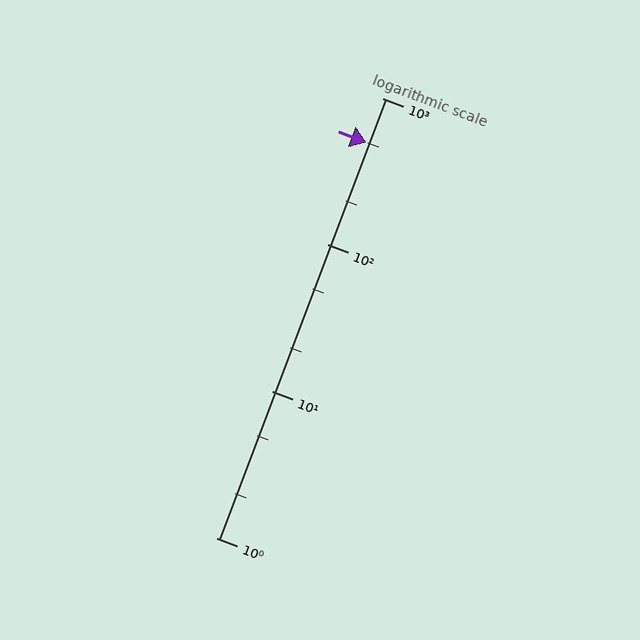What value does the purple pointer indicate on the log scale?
The pointer indicates approximately 500.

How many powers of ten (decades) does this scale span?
The scale spans 3 decades, from 1 to 1000.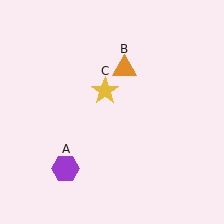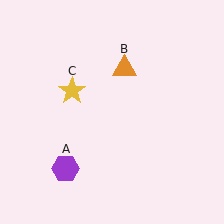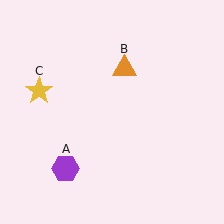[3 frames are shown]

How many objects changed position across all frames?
1 object changed position: yellow star (object C).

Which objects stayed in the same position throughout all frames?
Purple hexagon (object A) and orange triangle (object B) remained stationary.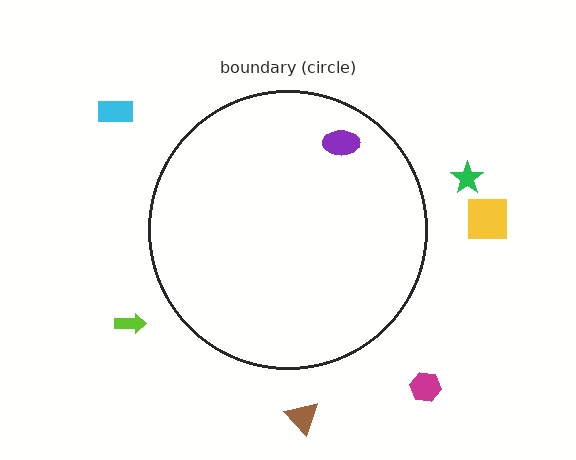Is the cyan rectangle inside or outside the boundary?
Outside.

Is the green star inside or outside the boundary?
Outside.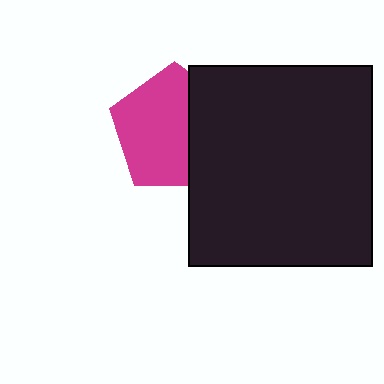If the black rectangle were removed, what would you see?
You would see the complete magenta pentagon.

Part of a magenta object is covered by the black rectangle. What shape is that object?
It is a pentagon.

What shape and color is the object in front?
The object in front is a black rectangle.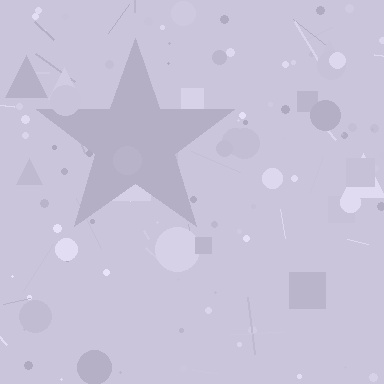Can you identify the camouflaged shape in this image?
The camouflaged shape is a star.